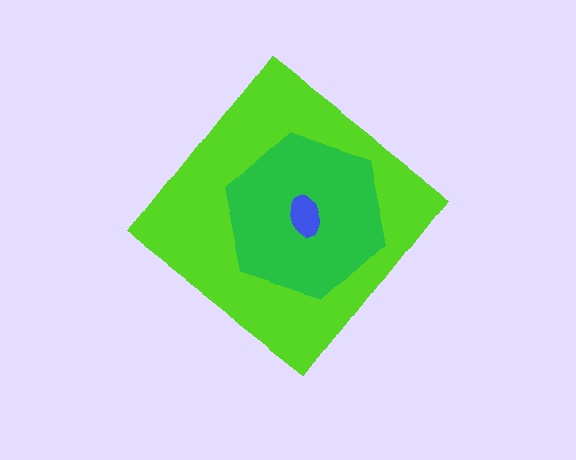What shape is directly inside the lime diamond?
The green hexagon.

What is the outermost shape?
The lime diamond.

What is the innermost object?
The blue ellipse.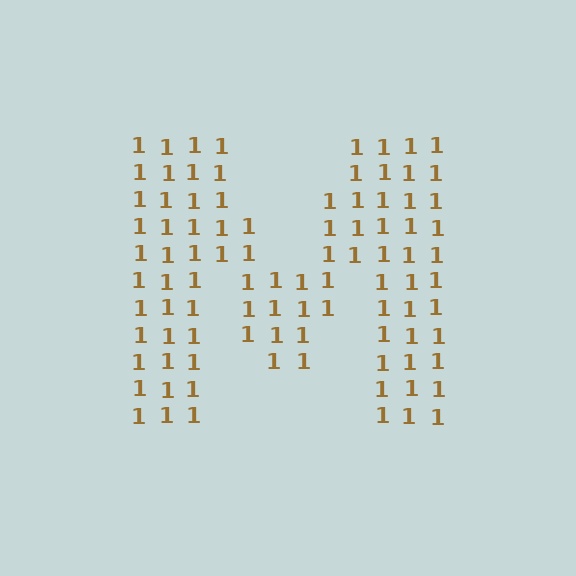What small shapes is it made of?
It is made of small digit 1's.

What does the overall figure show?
The overall figure shows the letter M.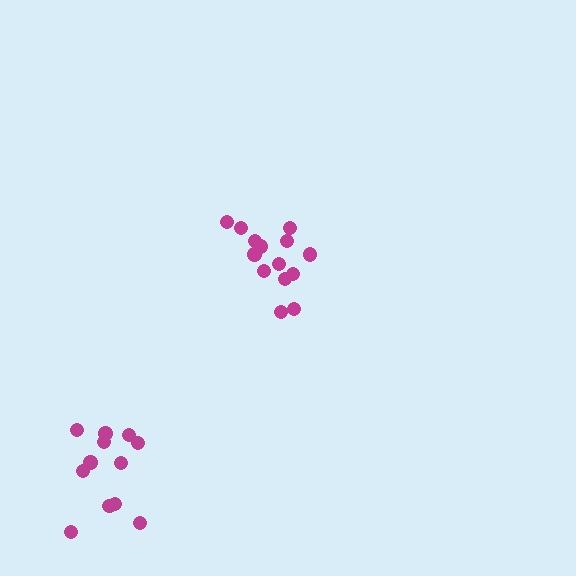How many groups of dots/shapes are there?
There are 2 groups.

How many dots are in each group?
Group 1: 14 dots, Group 2: 12 dots (26 total).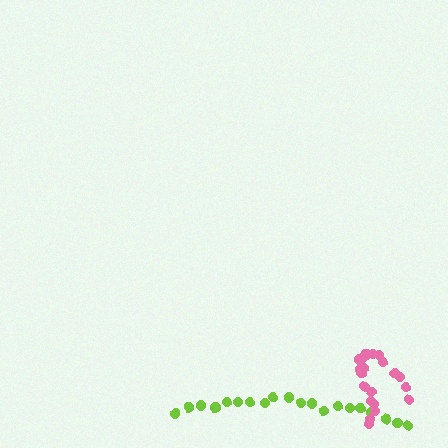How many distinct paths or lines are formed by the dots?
There are 2 distinct paths.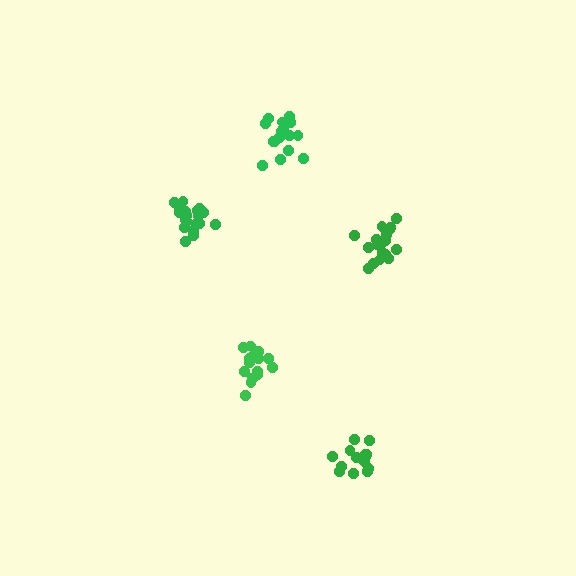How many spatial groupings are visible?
There are 5 spatial groupings.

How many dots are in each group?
Group 1: 17 dots, Group 2: 17 dots, Group 3: 14 dots, Group 4: 19 dots, Group 5: 19 dots (86 total).